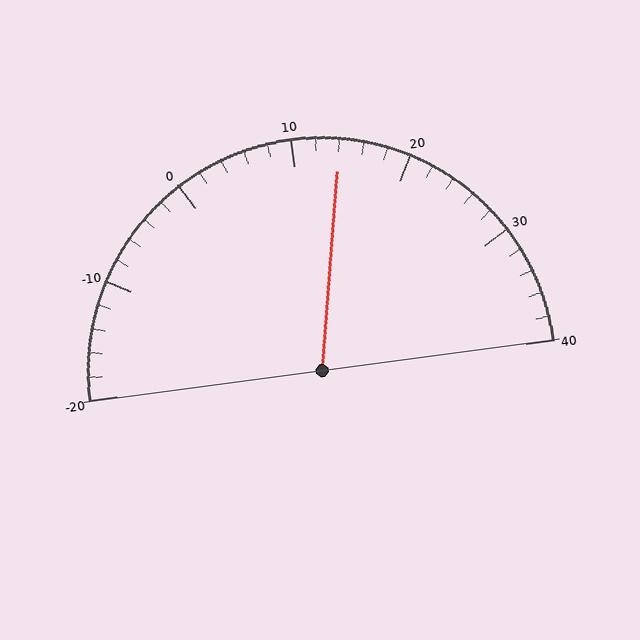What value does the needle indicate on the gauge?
The needle indicates approximately 14.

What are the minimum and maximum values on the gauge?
The gauge ranges from -20 to 40.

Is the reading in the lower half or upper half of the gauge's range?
The reading is in the upper half of the range (-20 to 40).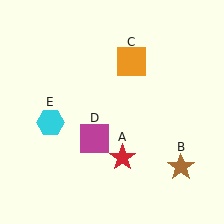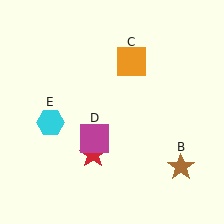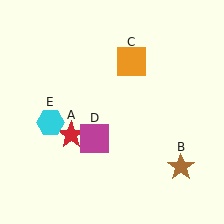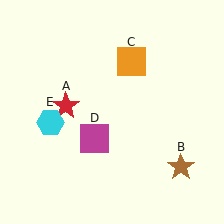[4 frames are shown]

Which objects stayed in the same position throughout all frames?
Brown star (object B) and orange square (object C) and magenta square (object D) and cyan hexagon (object E) remained stationary.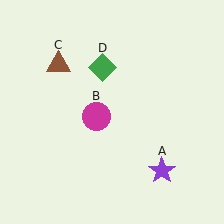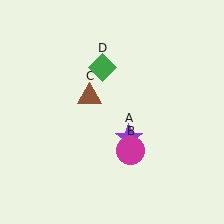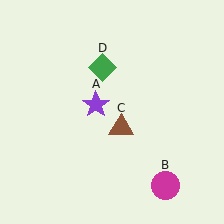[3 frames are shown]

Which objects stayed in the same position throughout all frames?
Green diamond (object D) remained stationary.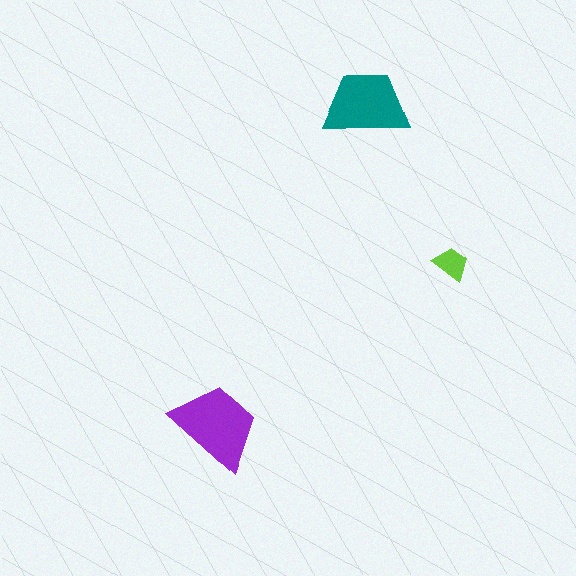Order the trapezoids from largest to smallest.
the purple one, the teal one, the lime one.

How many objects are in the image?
There are 3 objects in the image.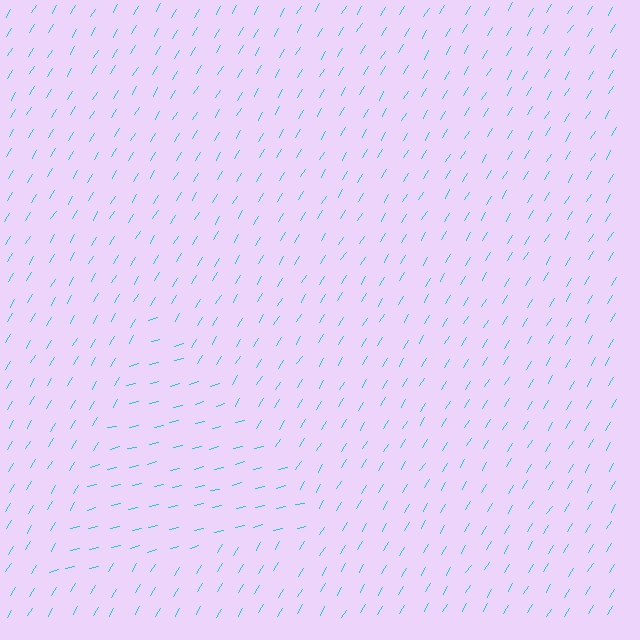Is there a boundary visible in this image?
Yes, there is a texture boundary formed by a change in line orientation.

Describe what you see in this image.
The image is filled with small cyan line segments. A triangle region in the image has lines oriented differently from the surrounding lines, creating a visible texture boundary.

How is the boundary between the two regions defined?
The boundary is defined purely by a change in line orientation (approximately 45 degrees difference). All lines are the same color and thickness.